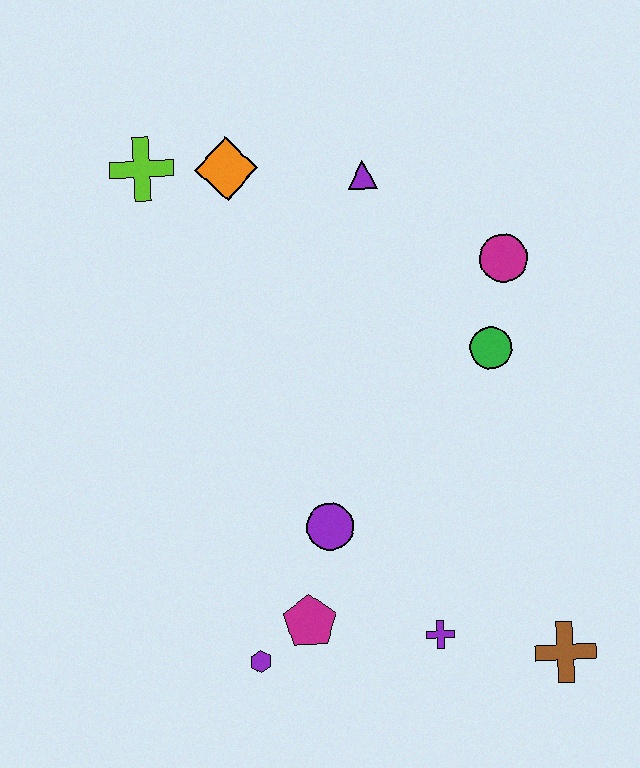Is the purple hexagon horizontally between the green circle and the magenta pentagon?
No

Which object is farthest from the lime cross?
The brown cross is farthest from the lime cross.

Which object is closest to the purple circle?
The magenta pentagon is closest to the purple circle.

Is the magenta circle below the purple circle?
No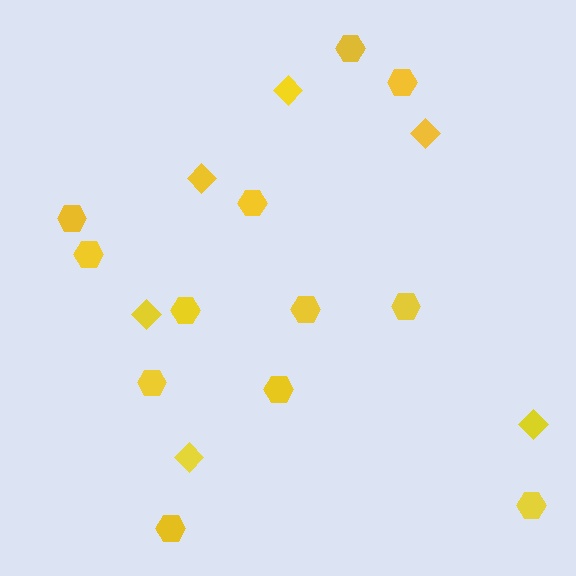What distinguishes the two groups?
There are 2 groups: one group of diamonds (6) and one group of hexagons (12).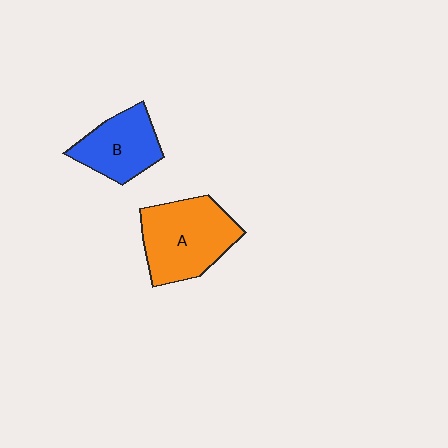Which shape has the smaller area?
Shape B (blue).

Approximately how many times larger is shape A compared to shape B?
Approximately 1.4 times.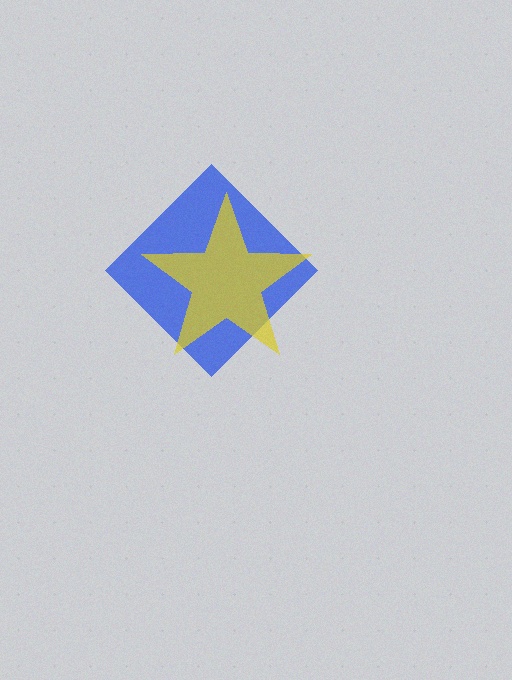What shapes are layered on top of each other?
The layered shapes are: a blue diamond, a yellow star.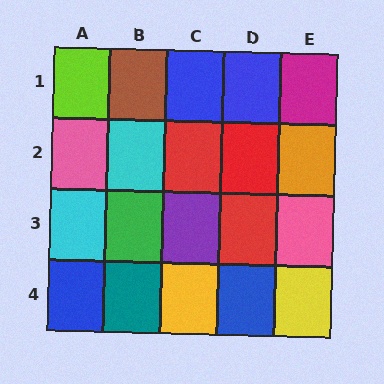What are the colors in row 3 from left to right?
Cyan, green, purple, red, pink.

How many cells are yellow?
2 cells are yellow.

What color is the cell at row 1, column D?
Blue.